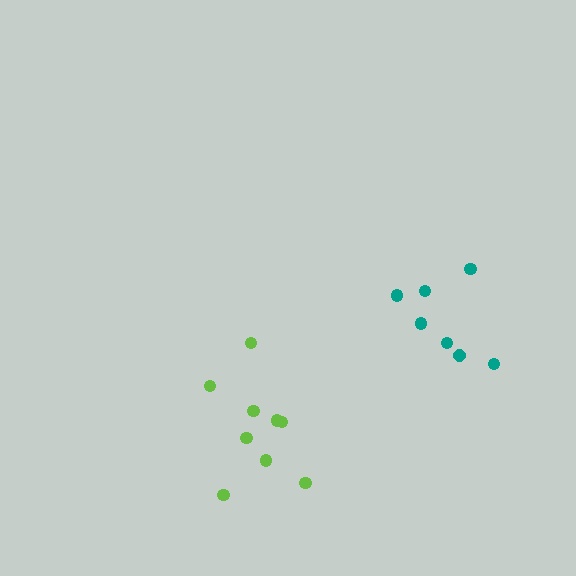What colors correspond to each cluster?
The clusters are colored: teal, lime.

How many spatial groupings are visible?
There are 2 spatial groupings.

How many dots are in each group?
Group 1: 7 dots, Group 2: 9 dots (16 total).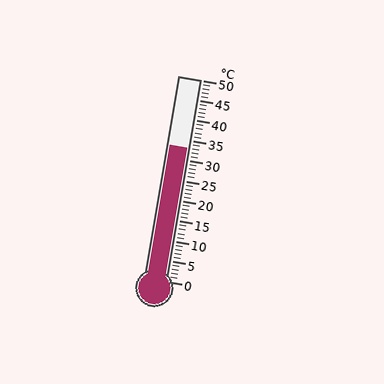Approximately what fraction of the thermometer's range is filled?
The thermometer is filled to approximately 65% of its range.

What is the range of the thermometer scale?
The thermometer scale ranges from 0°C to 50°C.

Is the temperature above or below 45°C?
The temperature is below 45°C.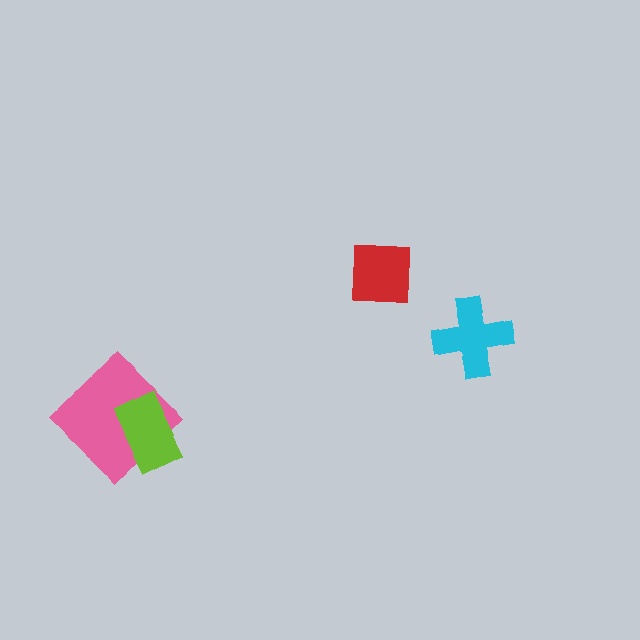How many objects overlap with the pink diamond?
1 object overlaps with the pink diamond.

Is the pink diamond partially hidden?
Yes, it is partially covered by another shape.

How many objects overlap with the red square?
0 objects overlap with the red square.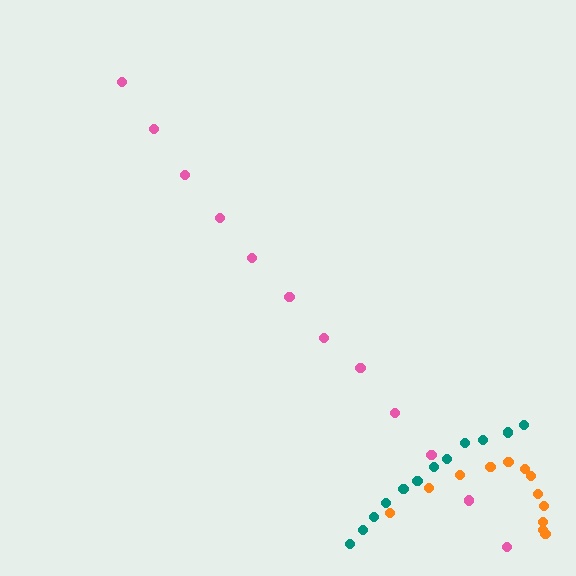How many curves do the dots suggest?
There are 3 distinct paths.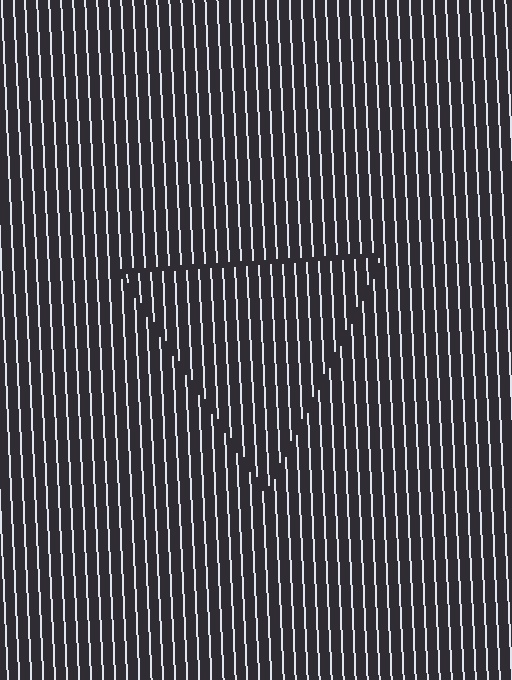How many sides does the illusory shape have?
3 sides — the line-ends trace a triangle.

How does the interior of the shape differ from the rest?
The interior of the shape contains the same grating, shifted by half a period — the contour is defined by the phase discontinuity where line-ends from the inner and outer gratings abut.